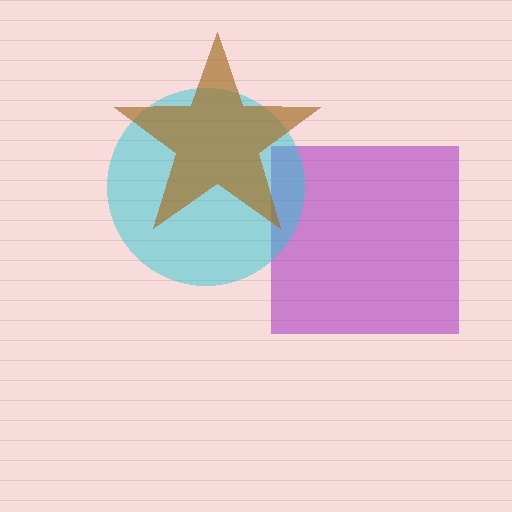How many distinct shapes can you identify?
There are 3 distinct shapes: a purple square, a cyan circle, a brown star.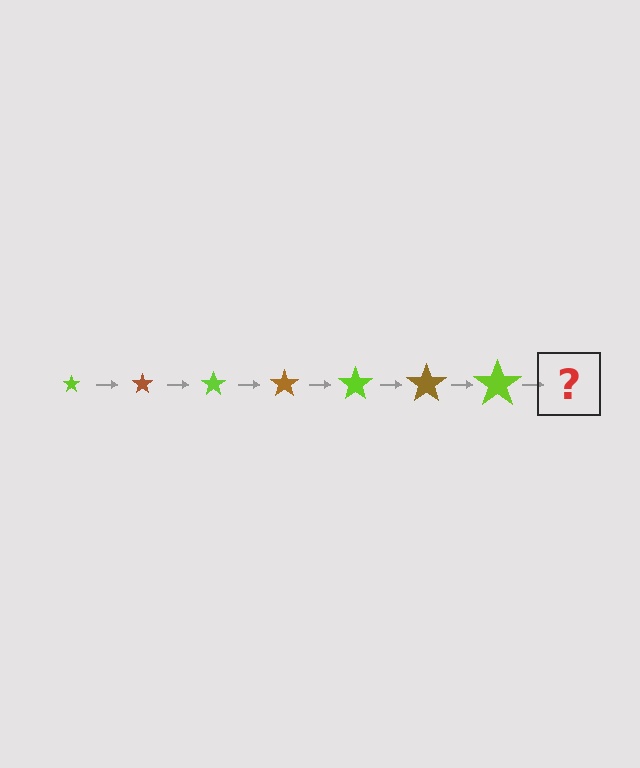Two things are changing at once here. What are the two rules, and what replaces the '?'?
The two rules are that the star grows larger each step and the color cycles through lime and brown. The '?' should be a brown star, larger than the previous one.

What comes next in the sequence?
The next element should be a brown star, larger than the previous one.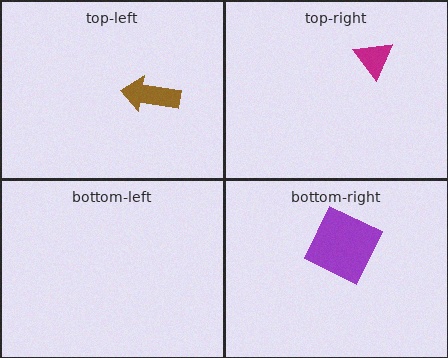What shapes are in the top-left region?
The brown arrow.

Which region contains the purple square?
The bottom-right region.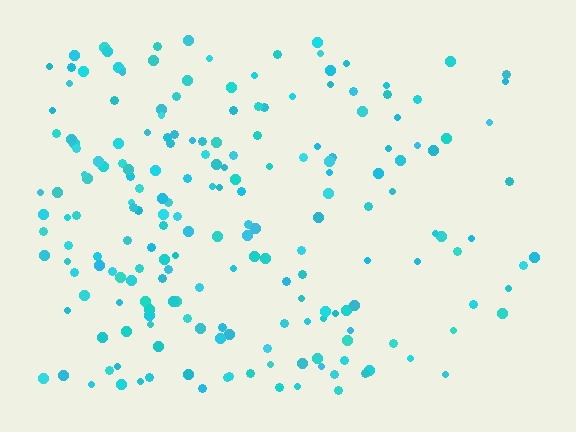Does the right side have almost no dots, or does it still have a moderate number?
Still a moderate number, just noticeably fewer than the left.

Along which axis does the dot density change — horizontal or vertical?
Horizontal.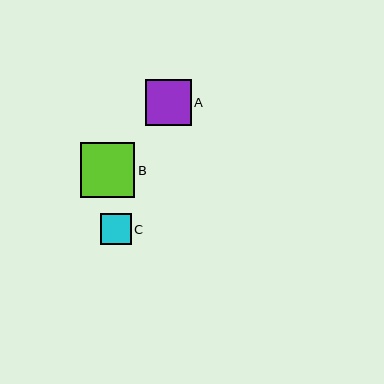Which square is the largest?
Square B is the largest with a size of approximately 54 pixels.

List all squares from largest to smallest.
From largest to smallest: B, A, C.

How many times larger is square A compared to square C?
Square A is approximately 1.5 times the size of square C.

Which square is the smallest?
Square C is the smallest with a size of approximately 31 pixels.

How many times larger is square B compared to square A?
Square B is approximately 1.2 times the size of square A.